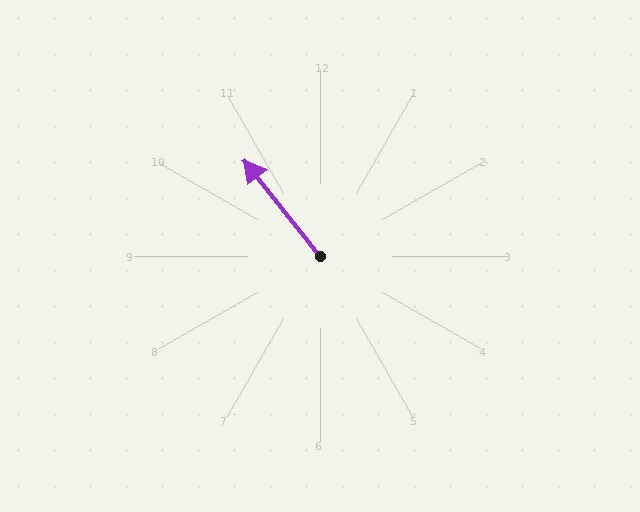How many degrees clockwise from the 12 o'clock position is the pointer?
Approximately 322 degrees.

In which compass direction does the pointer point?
Northwest.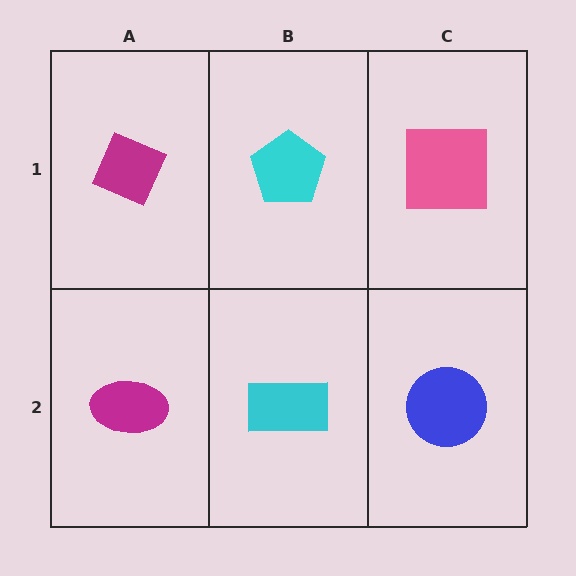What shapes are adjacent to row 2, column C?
A pink square (row 1, column C), a cyan rectangle (row 2, column B).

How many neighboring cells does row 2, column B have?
3.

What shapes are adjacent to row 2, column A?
A magenta diamond (row 1, column A), a cyan rectangle (row 2, column B).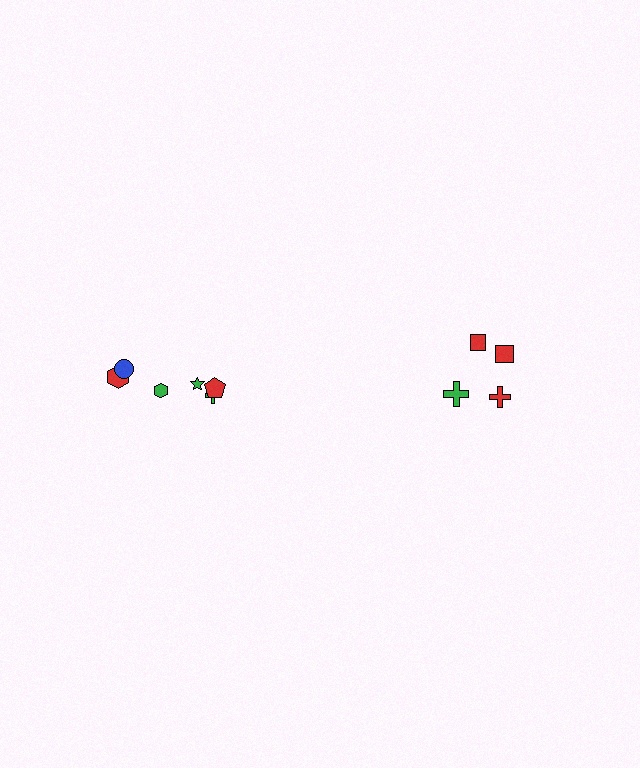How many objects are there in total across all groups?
There are 10 objects.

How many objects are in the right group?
There are 4 objects.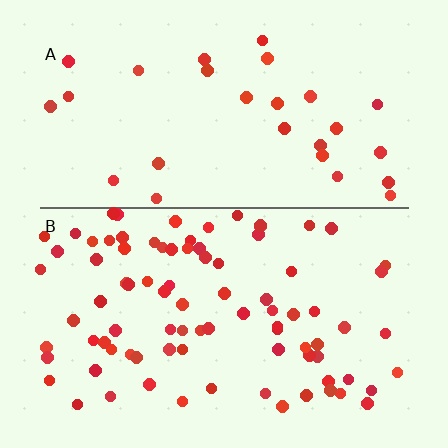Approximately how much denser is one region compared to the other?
Approximately 3.0× — region B over region A.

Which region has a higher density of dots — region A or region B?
B (the bottom).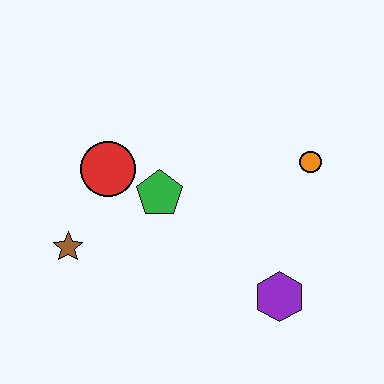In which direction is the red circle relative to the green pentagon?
The red circle is to the left of the green pentagon.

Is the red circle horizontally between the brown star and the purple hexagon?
Yes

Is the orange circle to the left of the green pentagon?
No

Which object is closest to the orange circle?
The purple hexagon is closest to the orange circle.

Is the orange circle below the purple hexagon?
No